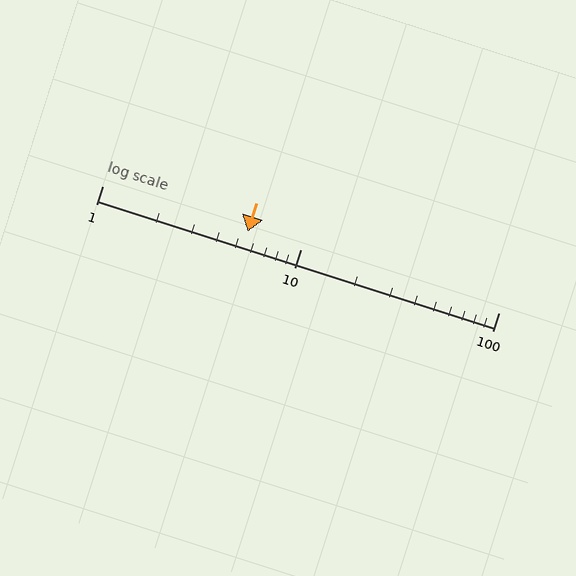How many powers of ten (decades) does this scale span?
The scale spans 2 decades, from 1 to 100.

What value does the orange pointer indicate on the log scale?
The pointer indicates approximately 5.4.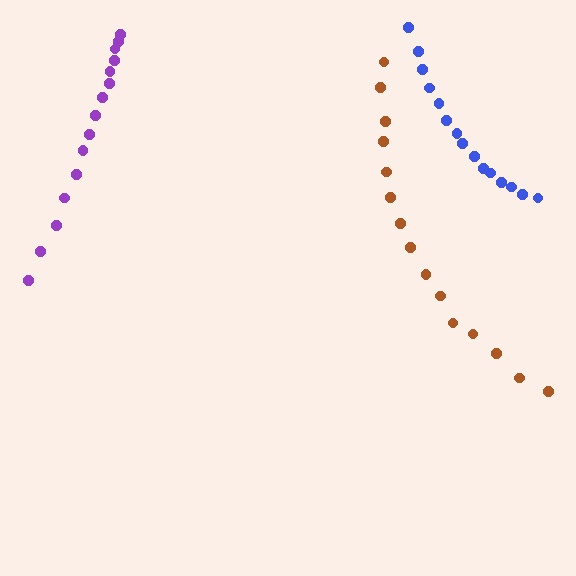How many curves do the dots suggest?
There are 3 distinct paths.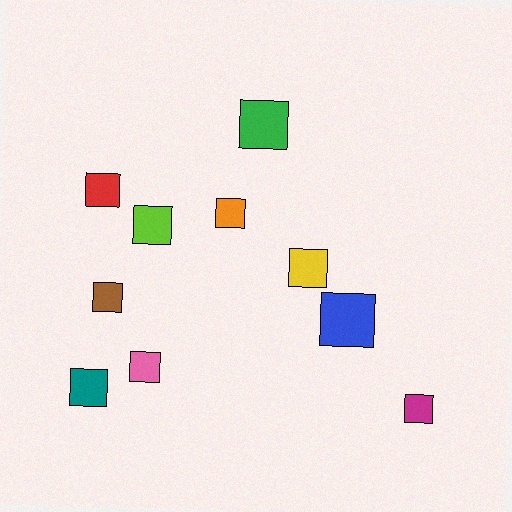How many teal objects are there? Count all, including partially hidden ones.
There is 1 teal object.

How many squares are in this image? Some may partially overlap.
There are 10 squares.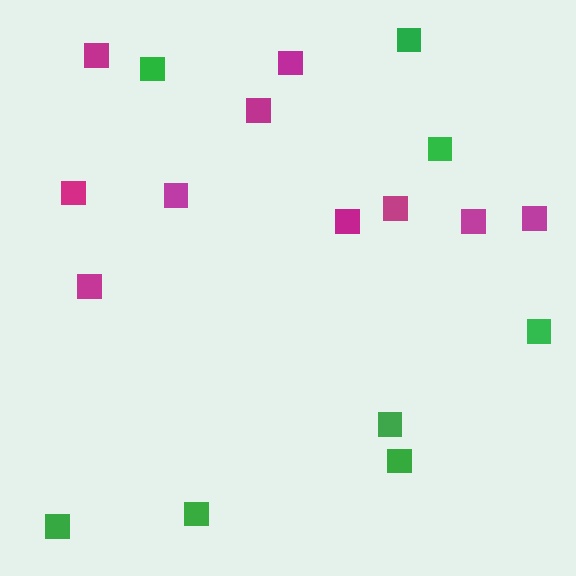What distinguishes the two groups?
There are 2 groups: one group of green squares (8) and one group of magenta squares (10).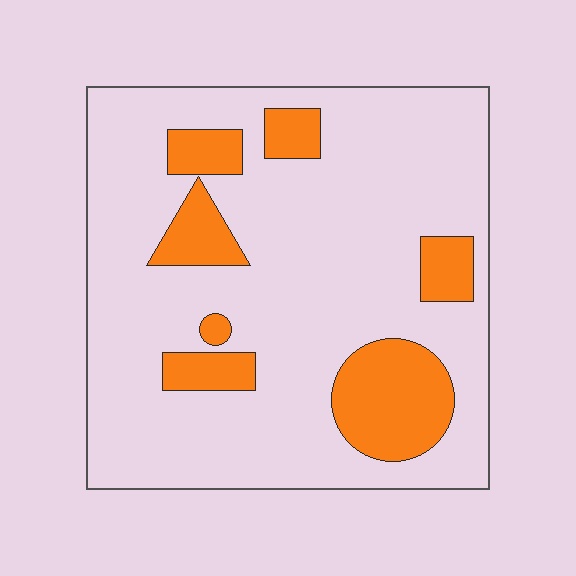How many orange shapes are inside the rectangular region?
7.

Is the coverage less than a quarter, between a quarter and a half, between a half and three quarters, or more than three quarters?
Less than a quarter.